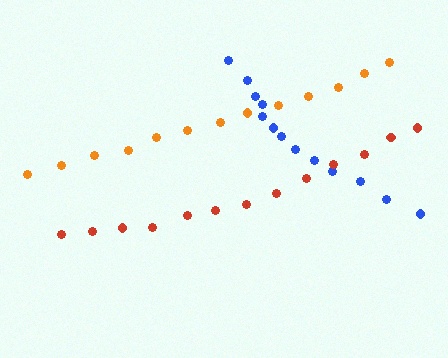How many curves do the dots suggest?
There are 3 distinct paths.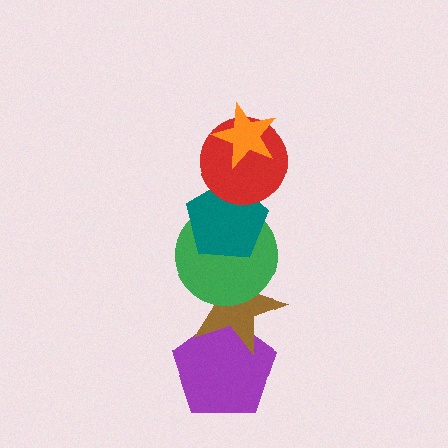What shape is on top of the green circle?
The teal pentagon is on top of the green circle.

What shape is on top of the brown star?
The green circle is on top of the brown star.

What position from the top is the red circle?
The red circle is 2nd from the top.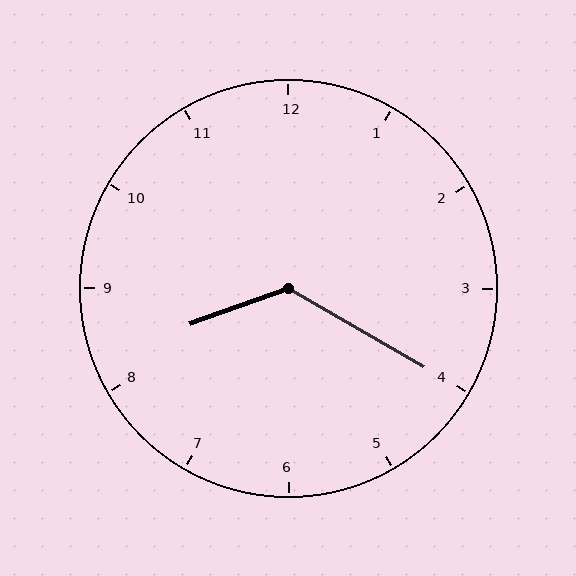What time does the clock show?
8:20.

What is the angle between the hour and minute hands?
Approximately 130 degrees.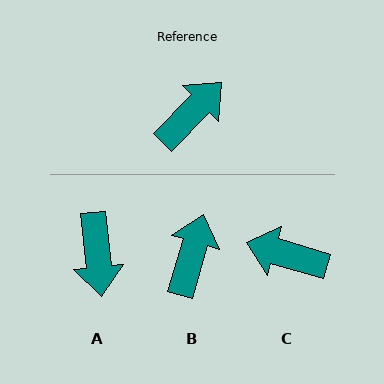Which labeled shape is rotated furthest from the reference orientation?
A, about 130 degrees away.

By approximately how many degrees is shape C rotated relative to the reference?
Approximately 118 degrees counter-clockwise.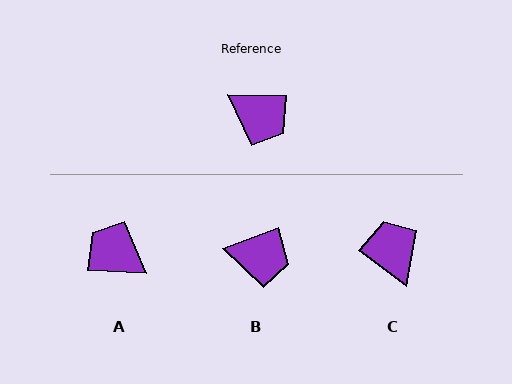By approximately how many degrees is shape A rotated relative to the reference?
Approximately 178 degrees counter-clockwise.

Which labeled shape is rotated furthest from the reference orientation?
A, about 178 degrees away.